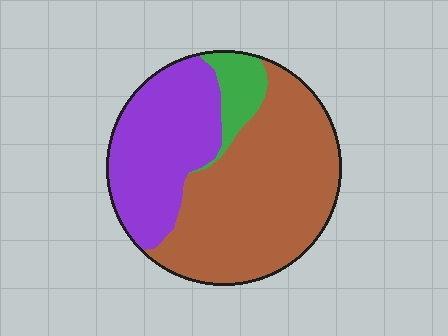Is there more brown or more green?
Brown.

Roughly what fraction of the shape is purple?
Purple covers 34% of the shape.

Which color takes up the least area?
Green, at roughly 10%.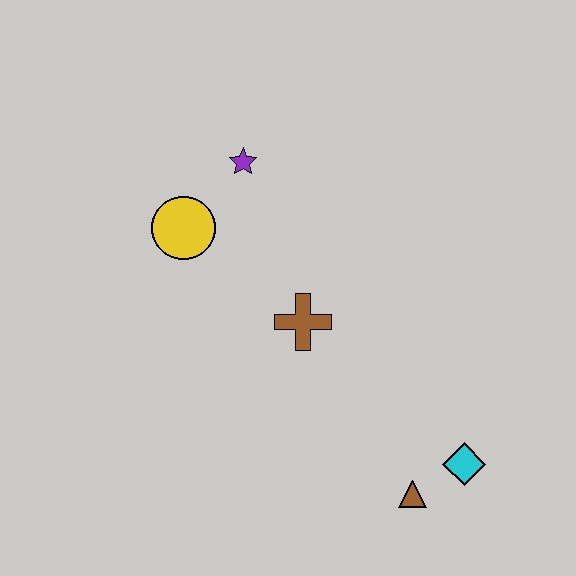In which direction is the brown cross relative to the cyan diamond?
The brown cross is to the left of the cyan diamond.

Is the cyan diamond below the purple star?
Yes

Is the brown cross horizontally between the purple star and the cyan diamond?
Yes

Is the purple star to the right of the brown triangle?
No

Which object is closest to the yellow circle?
The purple star is closest to the yellow circle.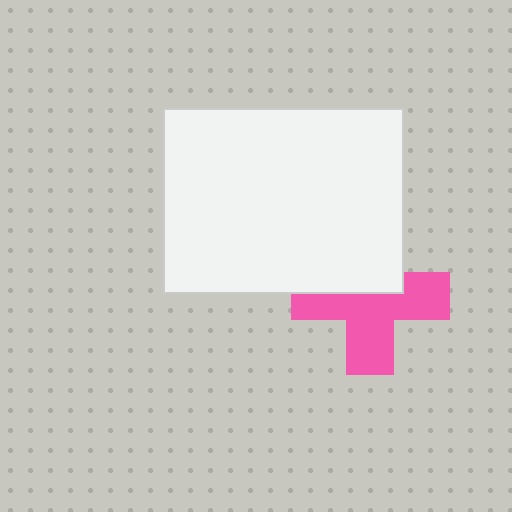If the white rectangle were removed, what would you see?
You would see the complete pink cross.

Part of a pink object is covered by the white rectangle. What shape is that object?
It is a cross.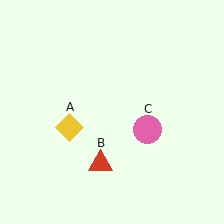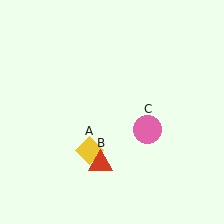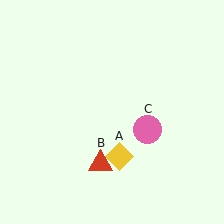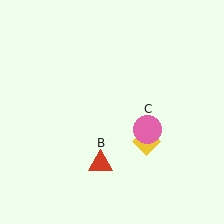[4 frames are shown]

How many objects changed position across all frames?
1 object changed position: yellow diamond (object A).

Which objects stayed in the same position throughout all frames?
Red triangle (object B) and pink circle (object C) remained stationary.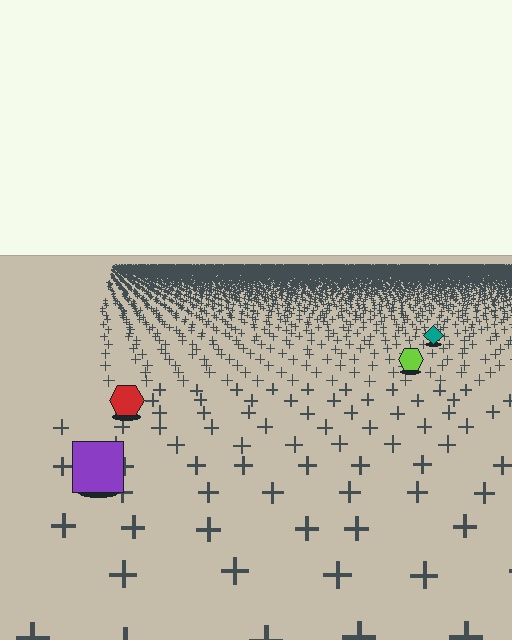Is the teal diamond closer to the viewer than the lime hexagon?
No. The lime hexagon is closer — you can tell from the texture gradient: the ground texture is coarser near it.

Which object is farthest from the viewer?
The teal diamond is farthest from the viewer. It appears smaller and the ground texture around it is denser.